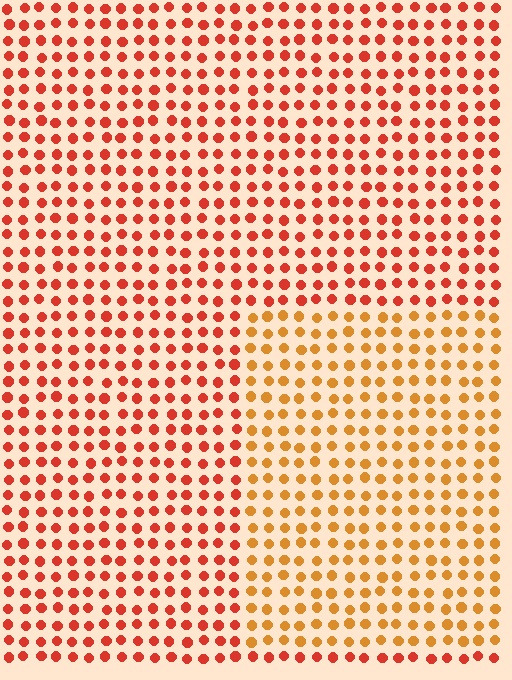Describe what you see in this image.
The image is filled with small red elements in a uniform arrangement. A rectangle-shaped region is visible where the elements are tinted to a slightly different hue, forming a subtle color boundary.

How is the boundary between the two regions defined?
The boundary is defined purely by a slight shift in hue (about 30 degrees). Spacing, size, and orientation are identical on both sides.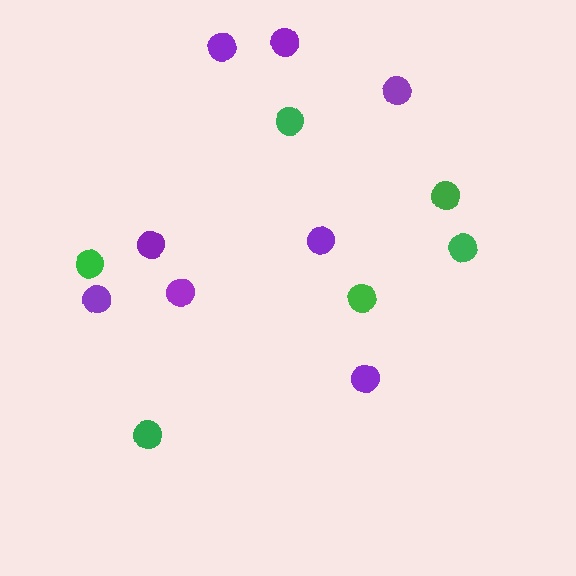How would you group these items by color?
There are 2 groups: one group of purple circles (8) and one group of green circles (6).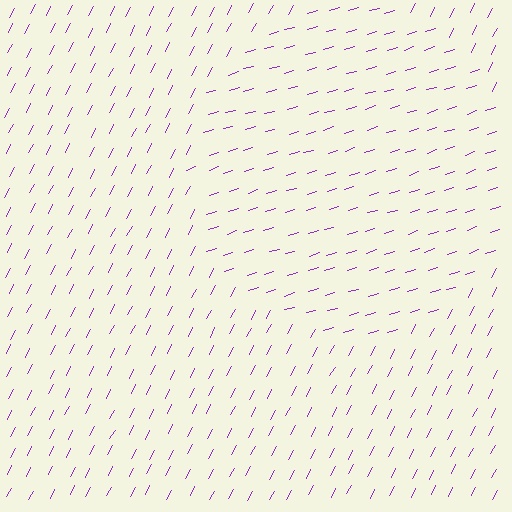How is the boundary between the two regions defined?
The boundary is defined purely by a change in line orientation (approximately 45 degrees difference). All lines are the same color and thickness.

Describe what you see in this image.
The image is filled with small purple line segments. A circle region in the image has lines oriented differently from the surrounding lines, creating a visible texture boundary.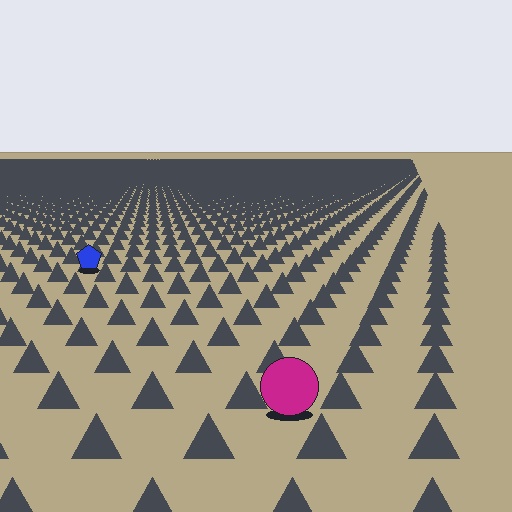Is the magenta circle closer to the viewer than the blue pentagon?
Yes. The magenta circle is closer — you can tell from the texture gradient: the ground texture is coarser near it.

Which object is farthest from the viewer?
The blue pentagon is farthest from the viewer. It appears smaller and the ground texture around it is denser.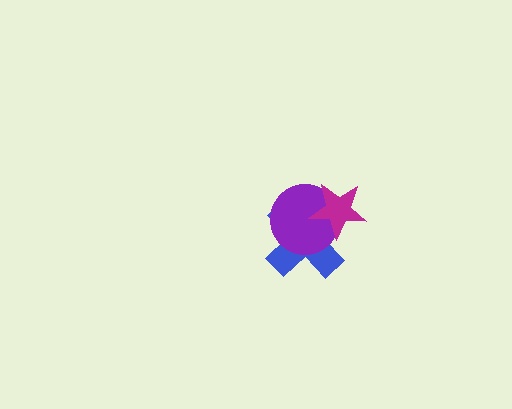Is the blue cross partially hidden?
Yes, it is partially covered by another shape.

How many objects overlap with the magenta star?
2 objects overlap with the magenta star.